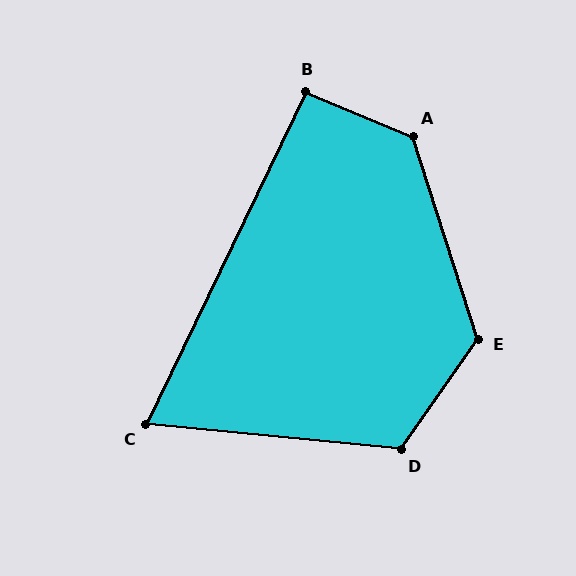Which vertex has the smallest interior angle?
C, at approximately 70 degrees.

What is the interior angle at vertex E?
Approximately 127 degrees (obtuse).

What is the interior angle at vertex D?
Approximately 119 degrees (obtuse).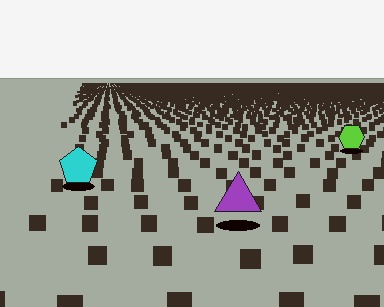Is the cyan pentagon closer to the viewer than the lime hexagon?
Yes. The cyan pentagon is closer — you can tell from the texture gradient: the ground texture is coarser near it.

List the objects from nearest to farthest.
From nearest to farthest: the purple triangle, the cyan pentagon, the lime hexagon.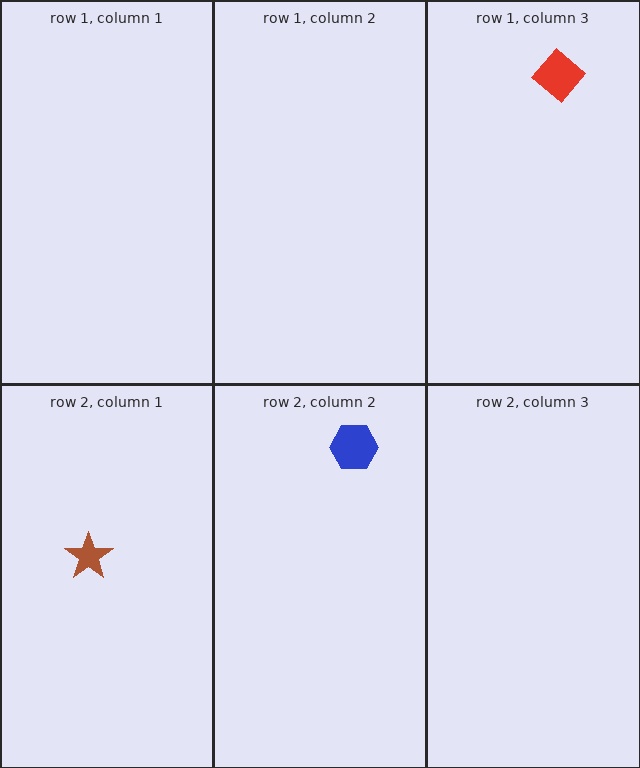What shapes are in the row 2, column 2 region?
The blue hexagon.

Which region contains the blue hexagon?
The row 2, column 2 region.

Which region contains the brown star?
The row 2, column 1 region.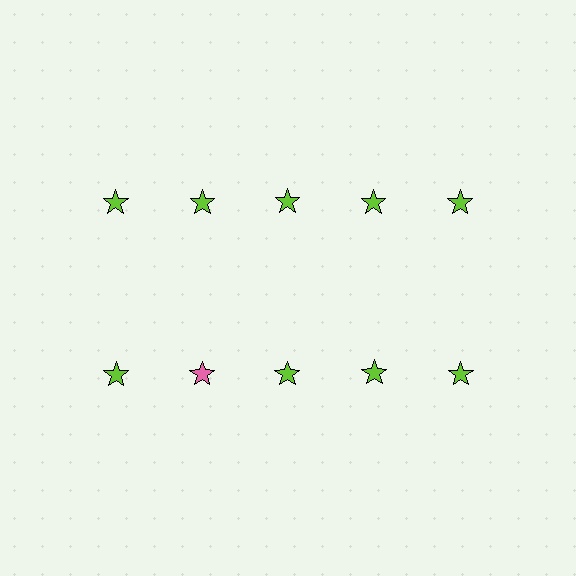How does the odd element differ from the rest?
It has a different color: pink instead of lime.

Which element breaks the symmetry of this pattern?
The pink star in the second row, second from left column breaks the symmetry. All other shapes are lime stars.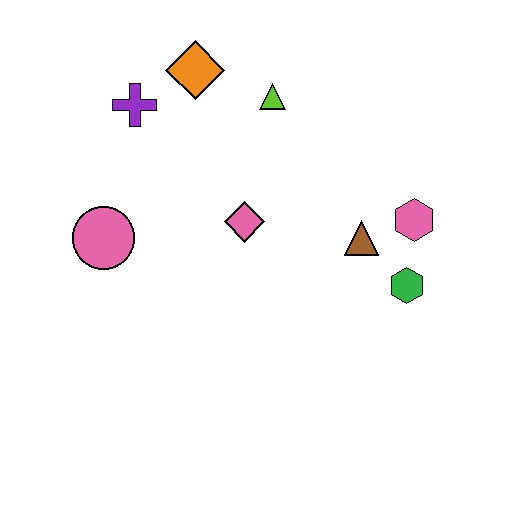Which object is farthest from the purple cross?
The green hexagon is farthest from the purple cross.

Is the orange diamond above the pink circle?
Yes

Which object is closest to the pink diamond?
The brown triangle is closest to the pink diamond.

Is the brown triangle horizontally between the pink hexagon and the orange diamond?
Yes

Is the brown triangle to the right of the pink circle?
Yes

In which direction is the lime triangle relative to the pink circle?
The lime triangle is to the right of the pink circle.